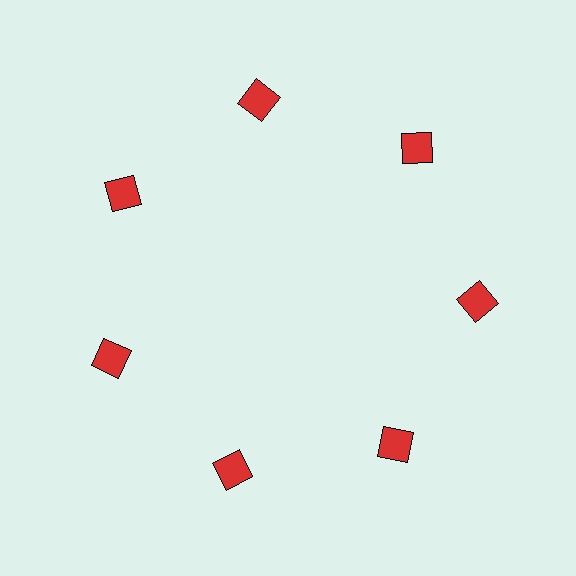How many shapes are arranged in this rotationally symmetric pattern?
There are 7 shapes, arranged in 7 groups of 1.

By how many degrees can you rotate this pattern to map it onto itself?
The pattern maps onto itself every 51 degrees of rotation.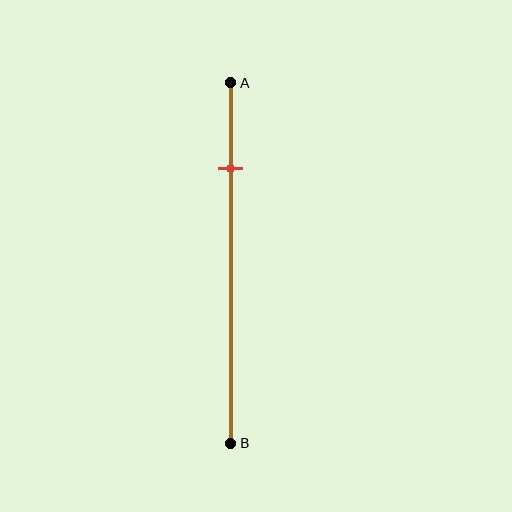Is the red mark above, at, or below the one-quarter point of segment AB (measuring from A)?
The red mark is approximately at the one-quarter point of segment AB.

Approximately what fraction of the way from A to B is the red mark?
The red mark is approximately 25% of the way from A to B.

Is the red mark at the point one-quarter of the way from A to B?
Yes, the mark is approximately at the one-quarter point.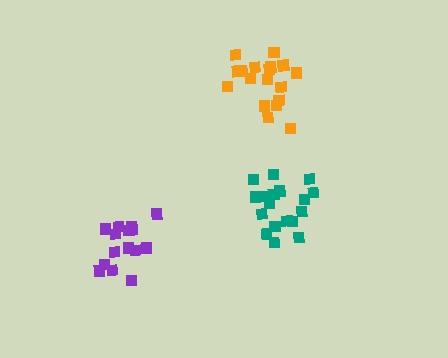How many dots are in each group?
Group 1: 15 dots, Group 2: 18 dots, Group 3: 18 dots (51 total).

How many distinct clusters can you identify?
There are 3 distinct clusters.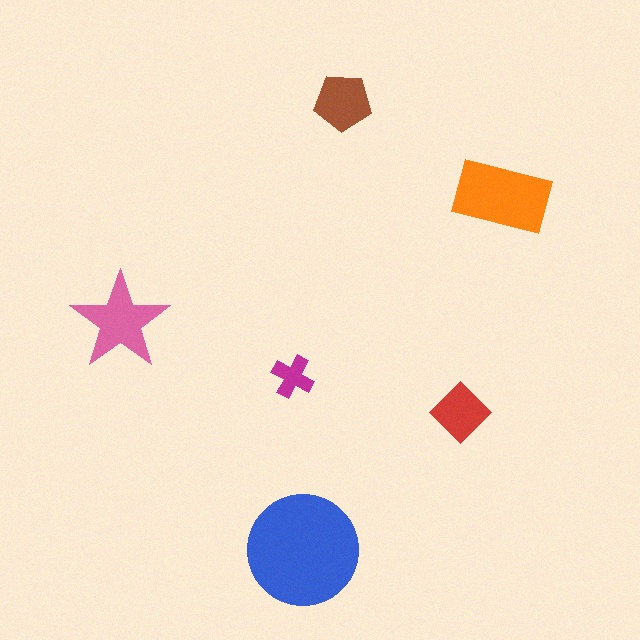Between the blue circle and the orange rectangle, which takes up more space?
The blue circle.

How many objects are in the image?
There are 6 objects in the image.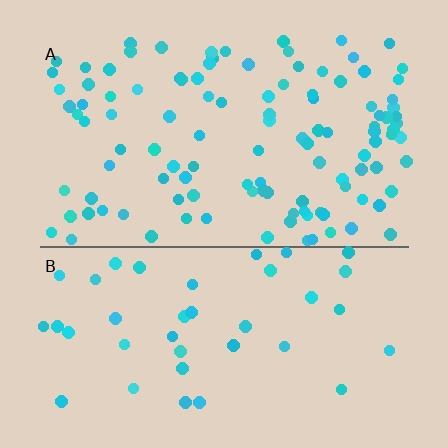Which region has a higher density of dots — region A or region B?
A (the top).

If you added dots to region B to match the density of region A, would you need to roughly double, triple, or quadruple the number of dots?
Approximately triple.